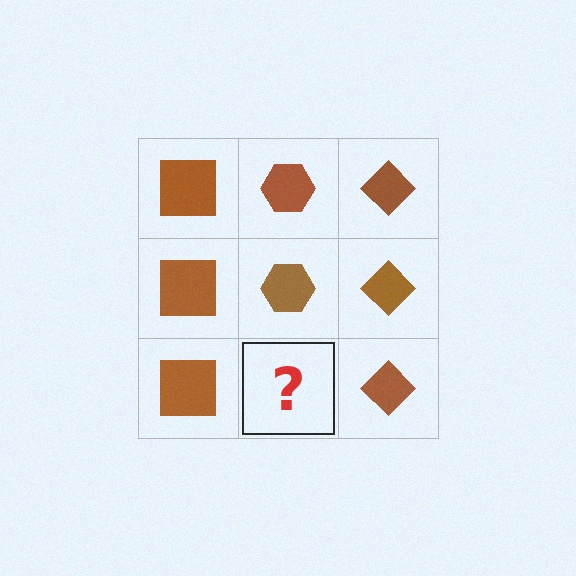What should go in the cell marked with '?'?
The missing cell should contain a brown hexagon.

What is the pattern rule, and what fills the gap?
The rule is that each column has a consistent shape. The gap should be filled with a brown hexagon.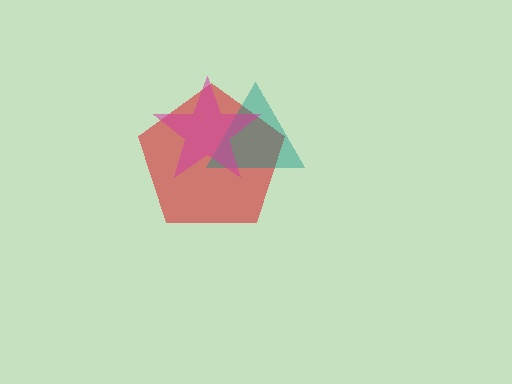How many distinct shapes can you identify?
There are 3 distinct shapes: a red pentagon, a teal triangle, a magenta star.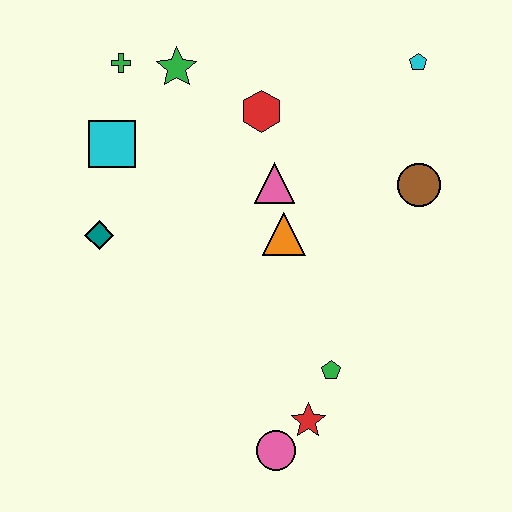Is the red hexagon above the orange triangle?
Yes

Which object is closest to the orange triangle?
The pink triangle is closest to the orange triangle.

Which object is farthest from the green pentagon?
The green cross is farthest from the green pentagon.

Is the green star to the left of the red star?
Yes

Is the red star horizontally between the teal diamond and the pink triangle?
No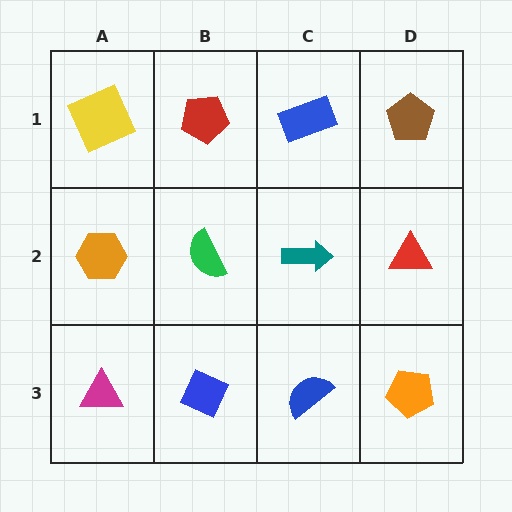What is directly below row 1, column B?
A green semicircle.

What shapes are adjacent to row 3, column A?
An orange hexagon (row 2, column A), a blue diamond (row 3, column B).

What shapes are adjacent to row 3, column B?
A green semicircle (row 2, column B), a magenta triangle (row 3, column A), a blue semicircle (row 3, column C).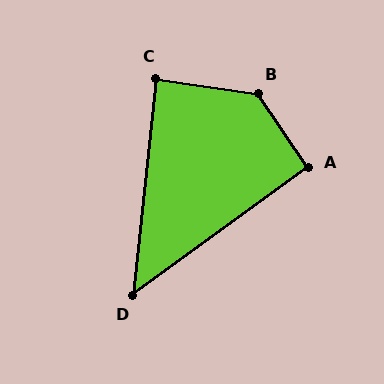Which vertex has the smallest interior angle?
D, at approximately 48 degrees.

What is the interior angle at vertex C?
Approximately 88 degrees (approximately right).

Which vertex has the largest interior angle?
B, at approximately 132 degrees.